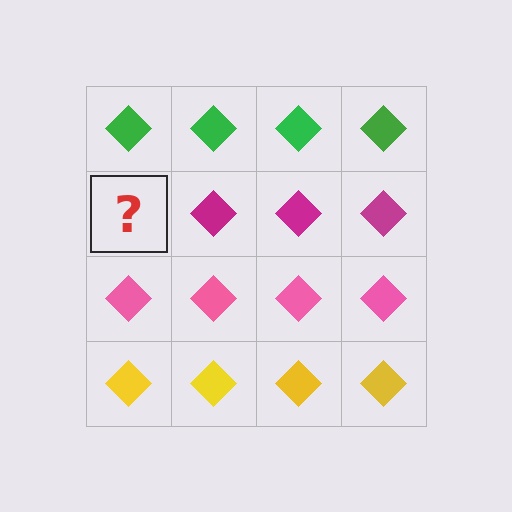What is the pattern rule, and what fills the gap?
The rule is that each row has a consistent color. The gap should be filled with a magenta diamond.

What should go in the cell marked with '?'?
The missing cell should contain a magenta diamond.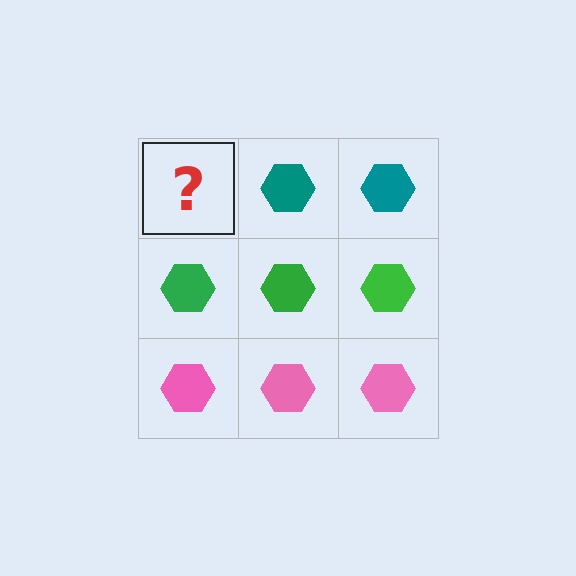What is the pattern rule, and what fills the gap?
The rule is that each row has a consistent color. The gap should be filled with a teal hexagon.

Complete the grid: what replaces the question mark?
The question mark should be replaced with a teal hexagon.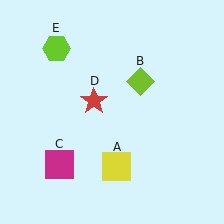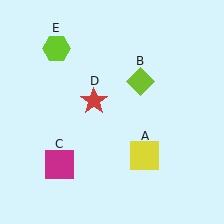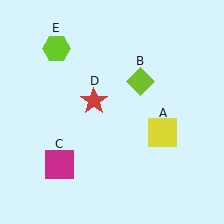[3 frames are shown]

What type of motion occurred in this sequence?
The yellow square (object A) rotated counterclockwise around the center of the scene.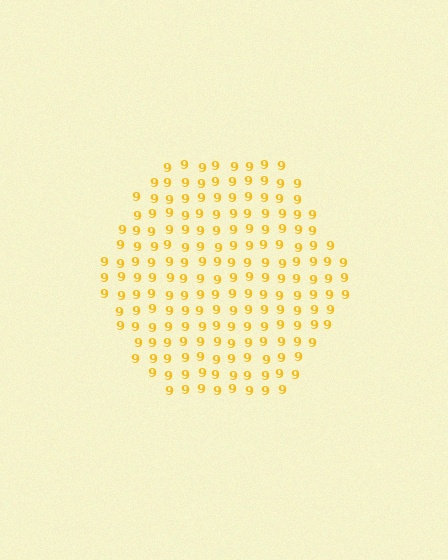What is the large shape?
The large shape is a hexagon.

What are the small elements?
The small elements are digit 9's.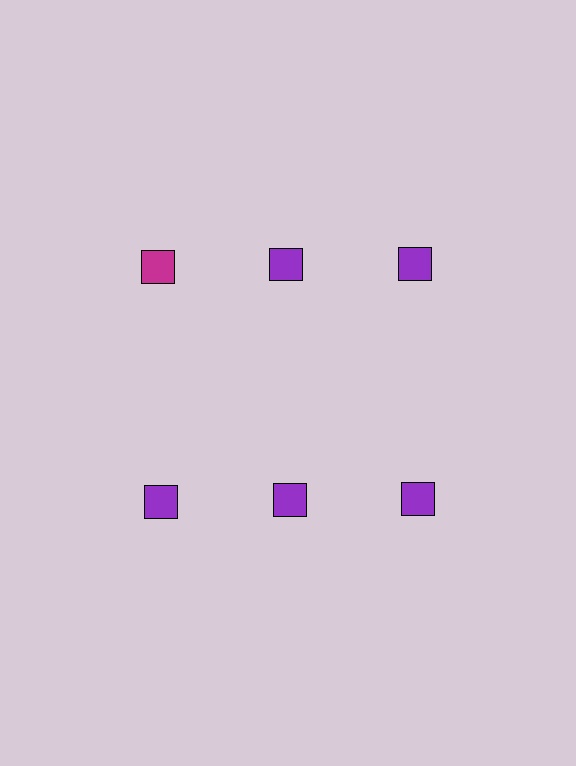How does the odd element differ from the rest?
It has a different color: magenta instead of purple.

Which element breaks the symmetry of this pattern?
The magenta square in the top row, leftmost column breaks the symmetry. All other shapes are purple squares.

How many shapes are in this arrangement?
There are 6 shapes arranged in a grid pattern.